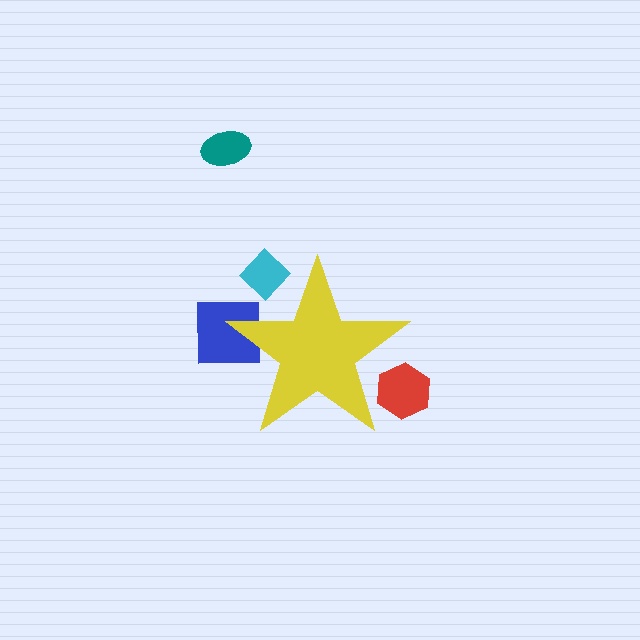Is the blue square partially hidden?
Yes, the blue square is partially hidden behind the yellow star.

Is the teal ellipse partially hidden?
No, the teal ellipse is fully visible.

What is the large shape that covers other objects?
A yellow star.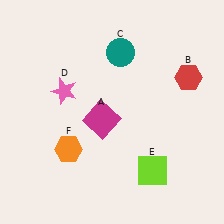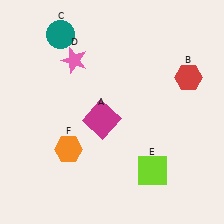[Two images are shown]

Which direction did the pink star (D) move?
The pink star (D) moved up.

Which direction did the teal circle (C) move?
The teal circle (C) moved left.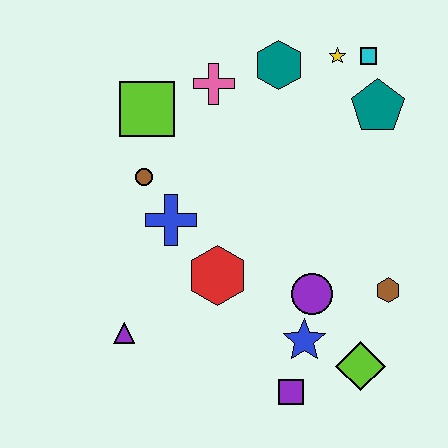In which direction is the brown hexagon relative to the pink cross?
The brown hexagon is below the pink cross.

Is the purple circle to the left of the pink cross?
No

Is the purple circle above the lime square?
No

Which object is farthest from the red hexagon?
The cyan square is farthest from the red hexagon.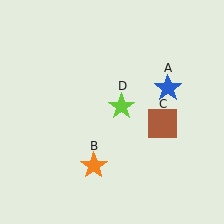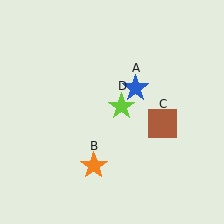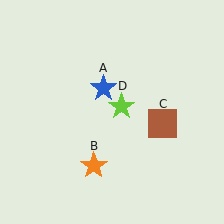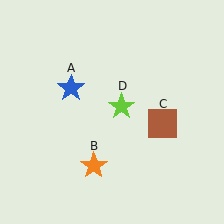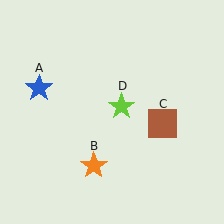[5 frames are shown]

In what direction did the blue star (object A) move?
The blue star (object A) moved left.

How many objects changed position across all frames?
1 object changed position: blue star (object A).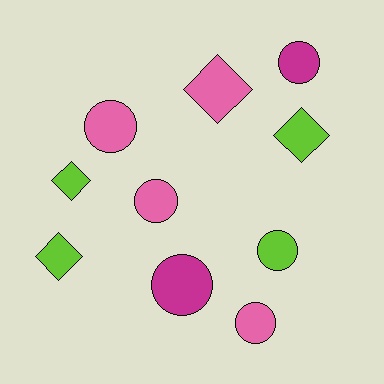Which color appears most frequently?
Pink, with 4 objects.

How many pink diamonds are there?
There is 1 pink diamond.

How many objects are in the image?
There are 10 objects.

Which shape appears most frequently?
Circle, with 6 objects.